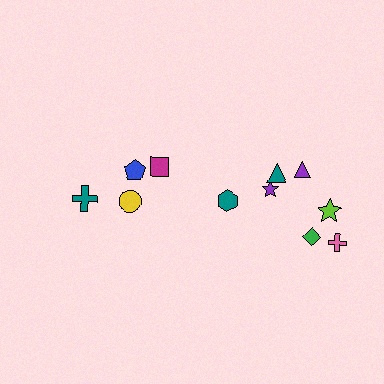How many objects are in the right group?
There are 7 objects.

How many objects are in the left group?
There are 4 objects.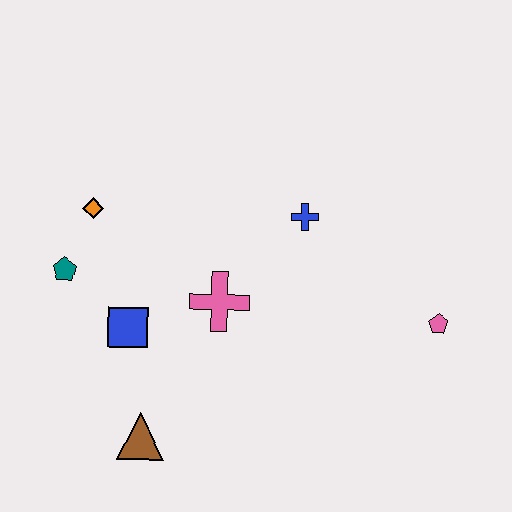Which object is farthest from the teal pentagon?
The pink pentagon is farthest from the teal pentagon.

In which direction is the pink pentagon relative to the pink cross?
The pink pentagon is to the right of the pink cross.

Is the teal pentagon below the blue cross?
Yes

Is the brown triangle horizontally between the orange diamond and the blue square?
No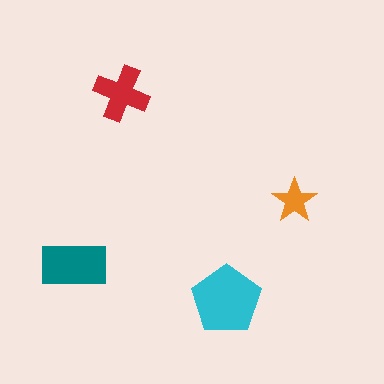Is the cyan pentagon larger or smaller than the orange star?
Larger.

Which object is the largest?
The cyan pentagon.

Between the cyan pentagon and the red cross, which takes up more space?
The cyan pentagon.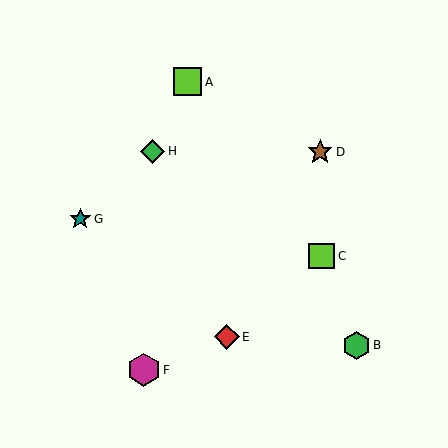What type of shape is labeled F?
Shape F is a magenta hexagon.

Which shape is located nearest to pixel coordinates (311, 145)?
The brown star (labeled D) at (320, 152) is nearest to that location.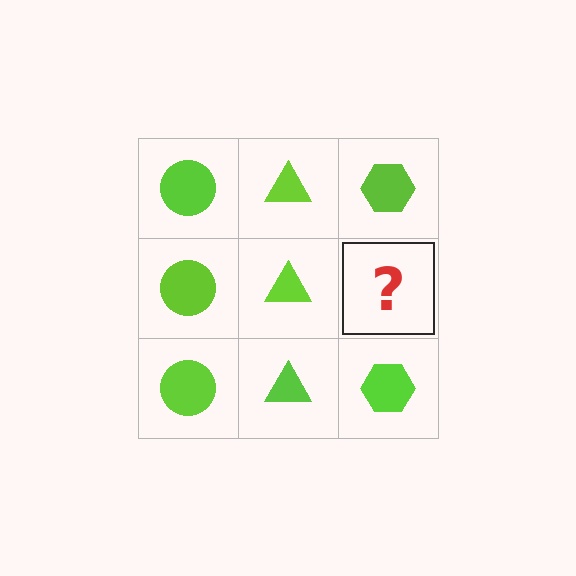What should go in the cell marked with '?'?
The missing cell should contain a lime hexagon.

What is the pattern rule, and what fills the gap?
The rule is that each column has a consistent shape. The gap should be filled with a lime hexagon.